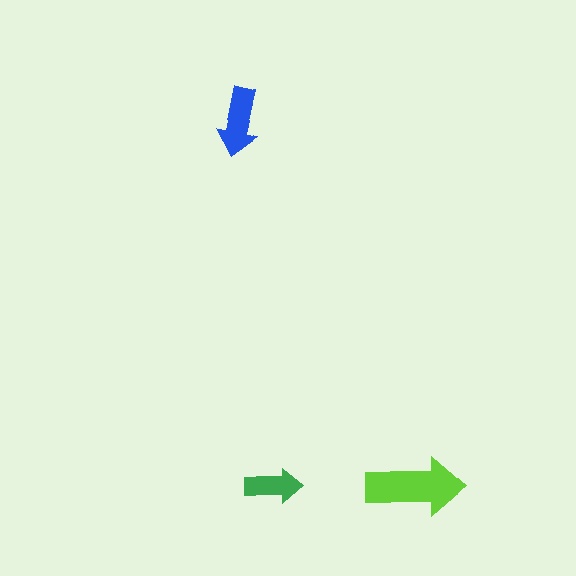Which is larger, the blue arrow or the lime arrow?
The lime one.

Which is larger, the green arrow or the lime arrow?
The lime one.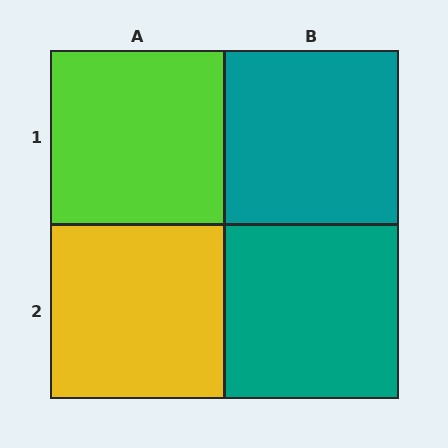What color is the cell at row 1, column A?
Lime.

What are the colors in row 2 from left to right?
Yellow, teal.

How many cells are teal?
2 cells are teal.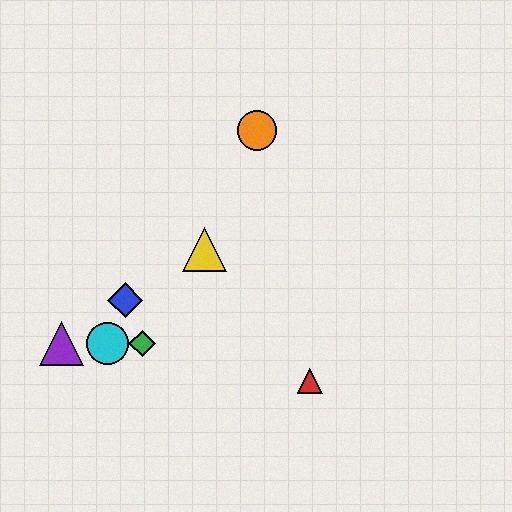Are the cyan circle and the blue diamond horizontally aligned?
No, the cyan circle is at y≈344 and the blue diamond is at y≈300.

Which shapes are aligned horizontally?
The green diamond, the purple triangle, the cyan circle are aligned horizontally.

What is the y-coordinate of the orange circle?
The orange circle is at y≈131.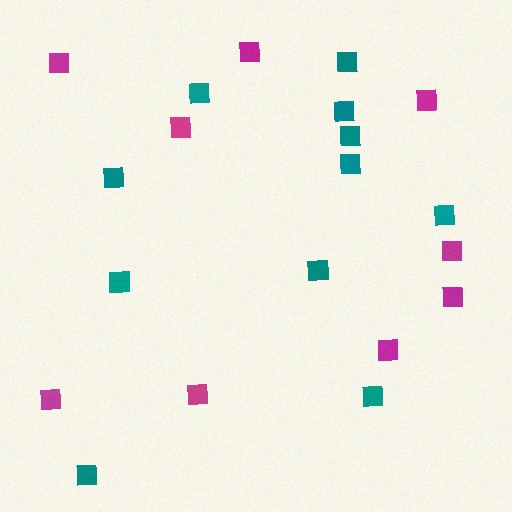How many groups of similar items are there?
There are 2 groups: one group of magenta squares (9) and one group of teal squares (11).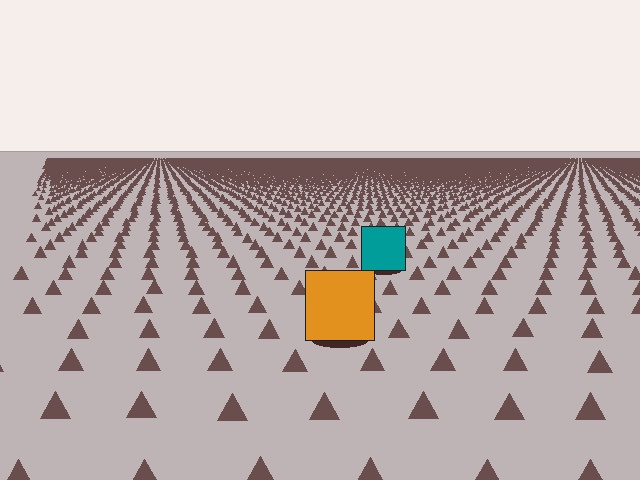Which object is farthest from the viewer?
The teal square is farthest from the viewer. It appears smaller and the ground texture around it is denser.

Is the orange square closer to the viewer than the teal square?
Yes. The orange square is closer — you can tell from the texture gradient: the ground texture is coarser near it.